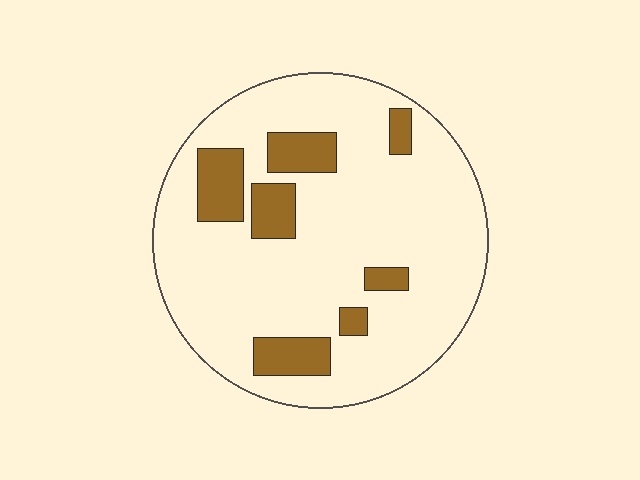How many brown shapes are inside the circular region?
7.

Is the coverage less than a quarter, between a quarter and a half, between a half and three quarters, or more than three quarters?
Less than a quarter.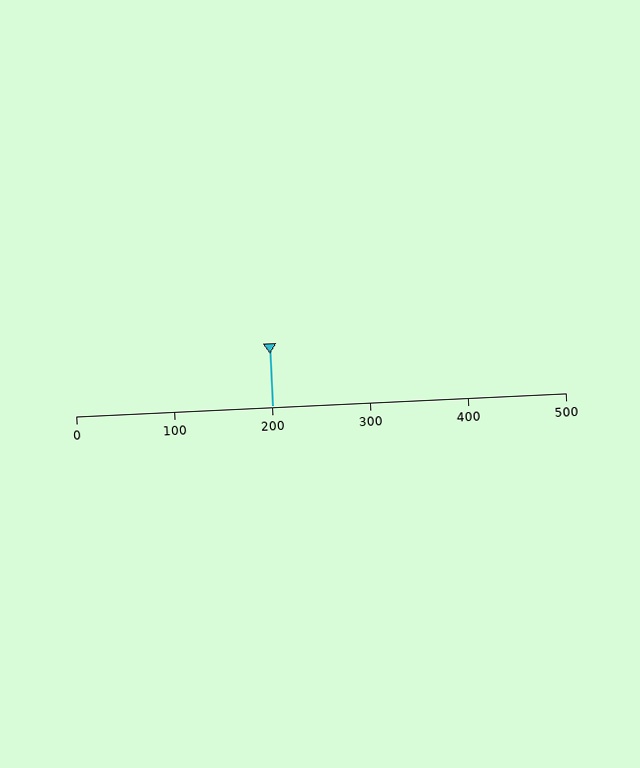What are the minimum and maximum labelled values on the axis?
The axis runs from 0 to 500.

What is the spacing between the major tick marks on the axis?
The major ticks are spaced 100 apart.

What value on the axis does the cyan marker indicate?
The marker indicates approximately 200.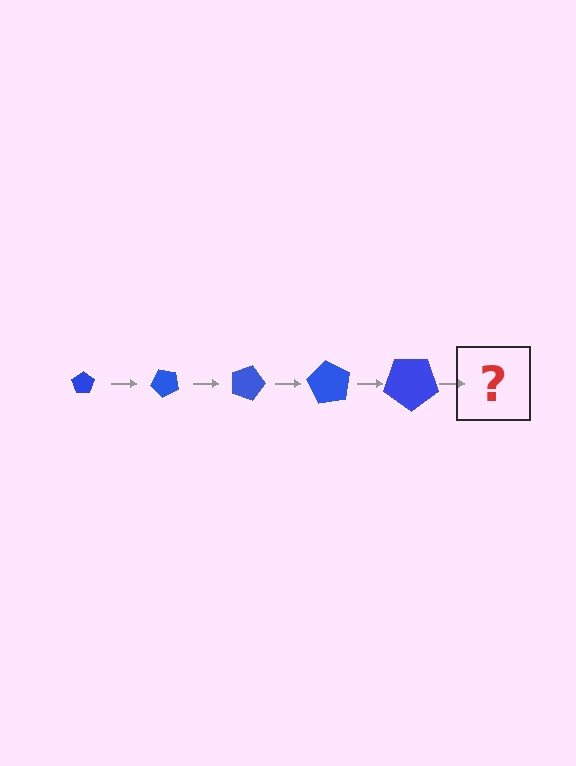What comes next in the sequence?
The next element should be a pentagon, larger than the previous one and rotated 225 degrees from the start.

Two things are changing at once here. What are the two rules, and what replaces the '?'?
The two rules are that the pentagon grows larger each step and it rotates 45 degrees each step. The '?' should be a pentagon, larger than the previous one and rotated 225 degrees from the start.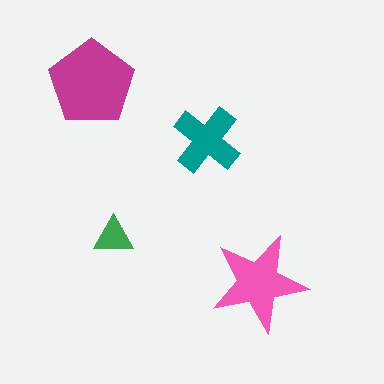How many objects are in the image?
There are 4 objects in the image.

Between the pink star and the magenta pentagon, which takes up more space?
The magenta pentagon.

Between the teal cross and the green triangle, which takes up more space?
The teal cross.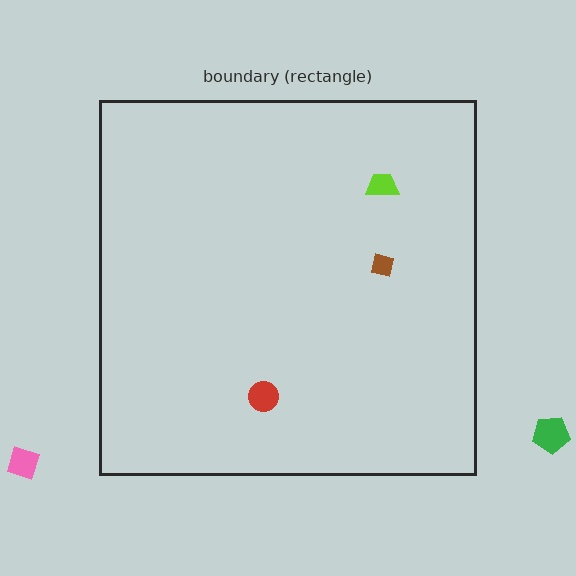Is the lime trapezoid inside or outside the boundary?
Inside.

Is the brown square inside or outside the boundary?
Inside.